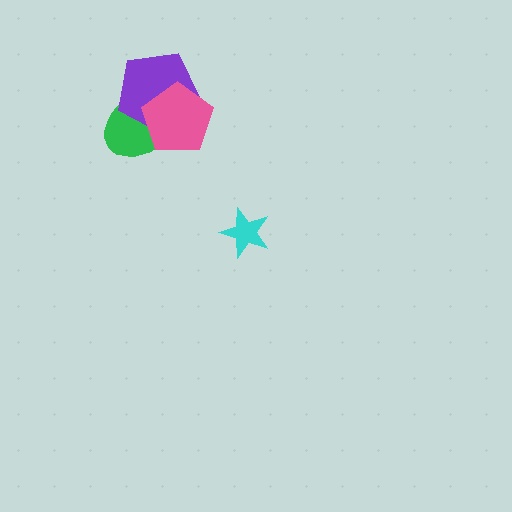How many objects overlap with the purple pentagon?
2 objects overlap with the purple pentagon.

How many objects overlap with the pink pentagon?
2 objects overlap with the pink pentagon.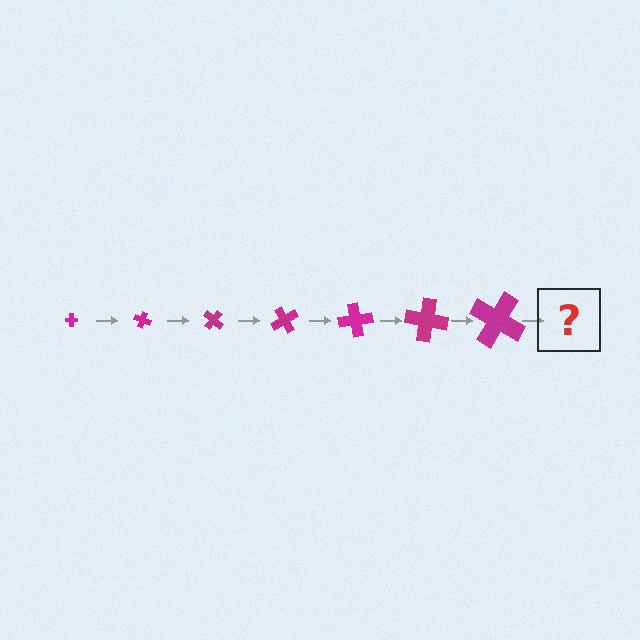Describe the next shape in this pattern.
It should be a cross, larger than the previous one and rotated 140 degrees from the start.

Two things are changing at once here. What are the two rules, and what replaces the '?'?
The two rules are that the cross grows larger each step and it rotates 20 degrees each step. The '?' should be a cross, larger than the previous one and rotated 140 degrees from the start.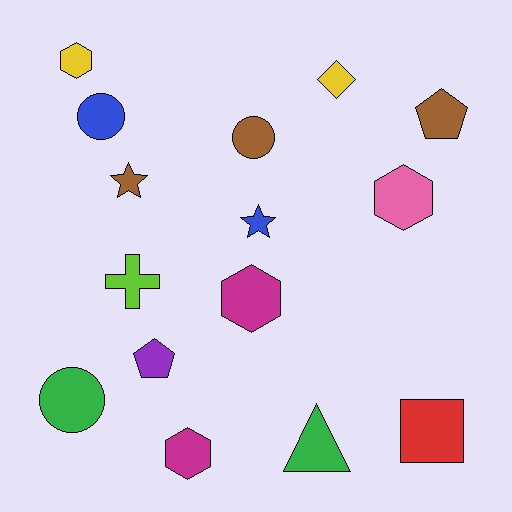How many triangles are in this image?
There is 1 triangle.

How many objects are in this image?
There are 15 objects.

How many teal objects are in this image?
There are no teal objects.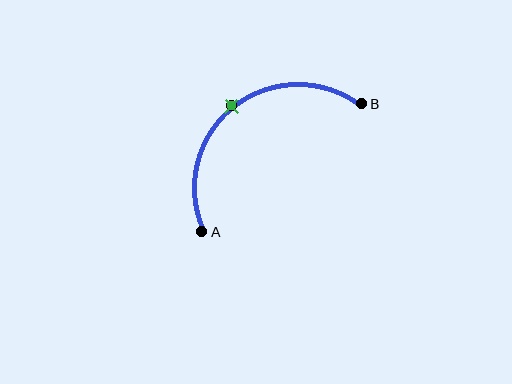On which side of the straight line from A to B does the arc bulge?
The arc bulges above and to the left of the straight line connecting A and B.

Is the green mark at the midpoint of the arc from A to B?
Yes. The green mark lies on the arc at equal arc-length from both A and B — it is the arc midpoint.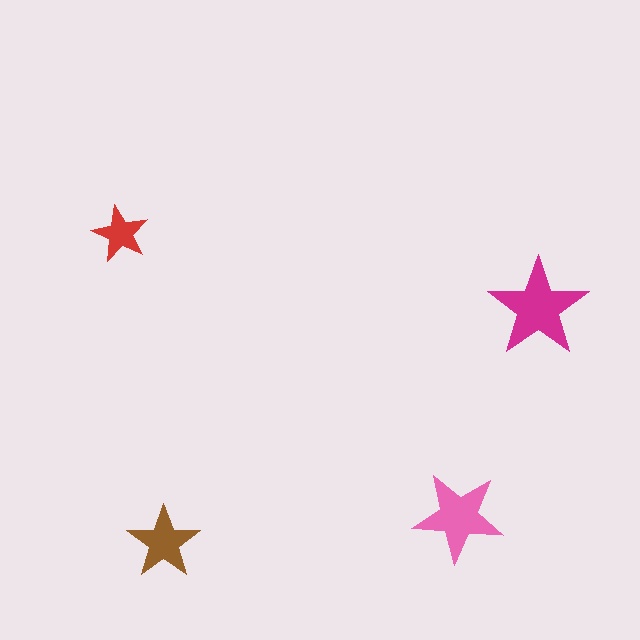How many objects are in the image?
There are 4 objects in the image.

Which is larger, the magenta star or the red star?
The magenta one.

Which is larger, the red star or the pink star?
The pink one.